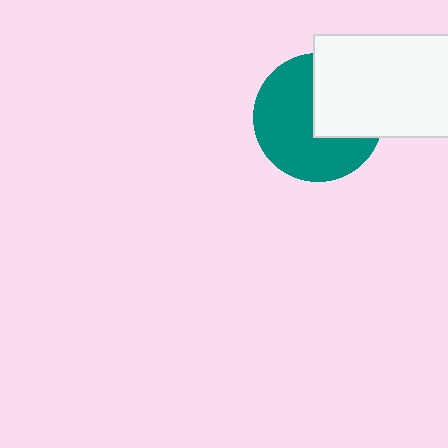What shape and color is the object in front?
The object in front is a white rectangle.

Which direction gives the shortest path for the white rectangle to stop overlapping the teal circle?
Moving toward the upper-right gives the shortest separation.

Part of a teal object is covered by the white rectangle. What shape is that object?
It is a circle.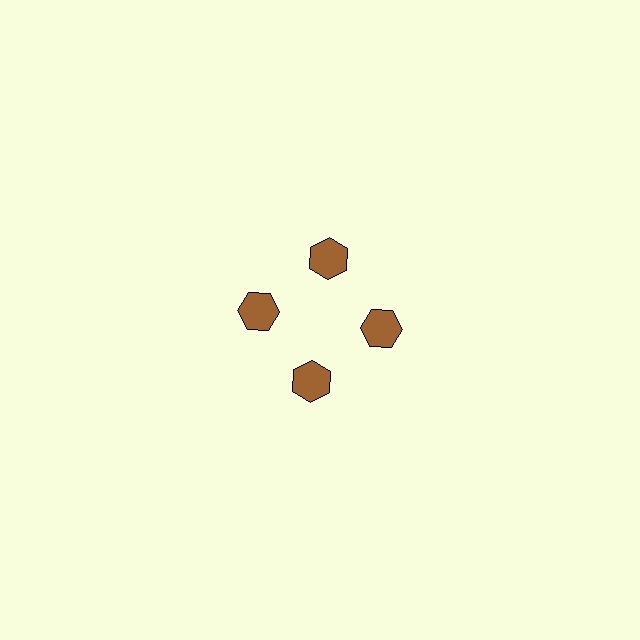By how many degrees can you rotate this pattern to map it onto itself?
The pattern maps onto itself every 90 degrees of rotation.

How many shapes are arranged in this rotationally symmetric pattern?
There are 4 shapes, arranged in 4 groups of 1.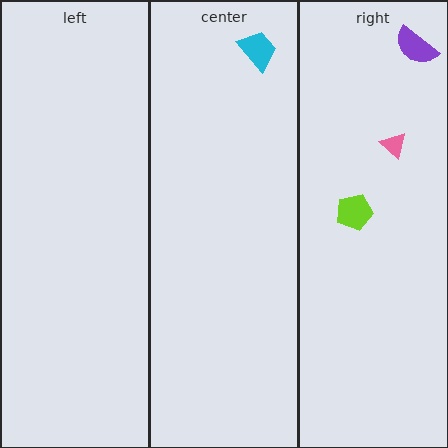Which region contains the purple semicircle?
The right region.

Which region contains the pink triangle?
The right region.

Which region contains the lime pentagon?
The right region.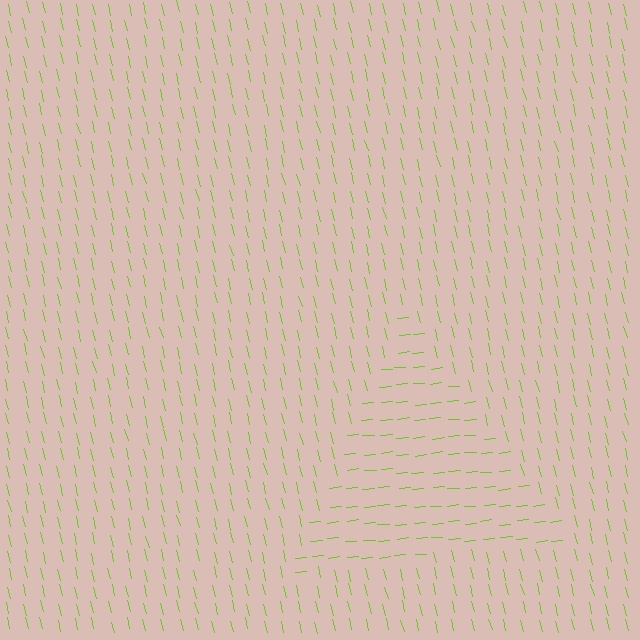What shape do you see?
I see a triangle.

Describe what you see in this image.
The image is filled with small lime line segments. A triangle region in the image has lines oriented differently from the surrounding lines, creating a visible texture boundary.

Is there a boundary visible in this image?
Yes, there is a texture boundary formed by a change in line orientation.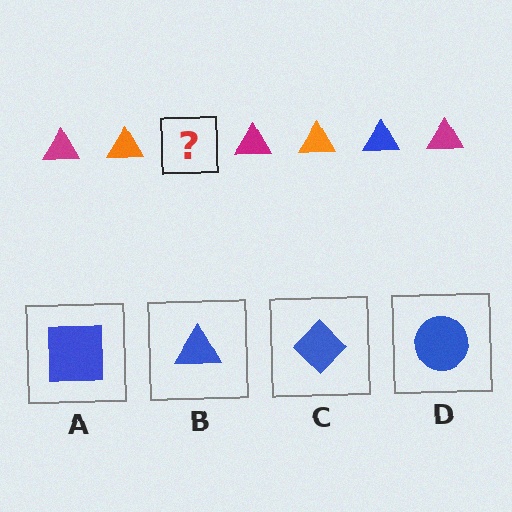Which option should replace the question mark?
Option B.